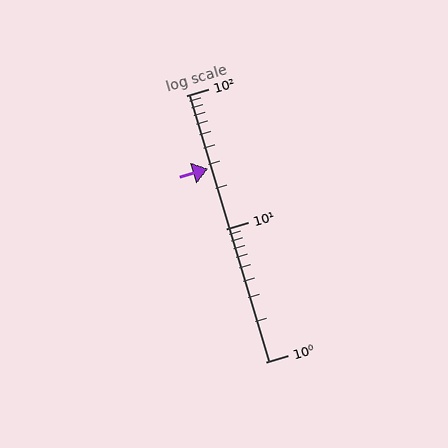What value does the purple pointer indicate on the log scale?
The pointer indicates approximately 28.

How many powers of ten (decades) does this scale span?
The scale spans 2 decades, from 1 to 100.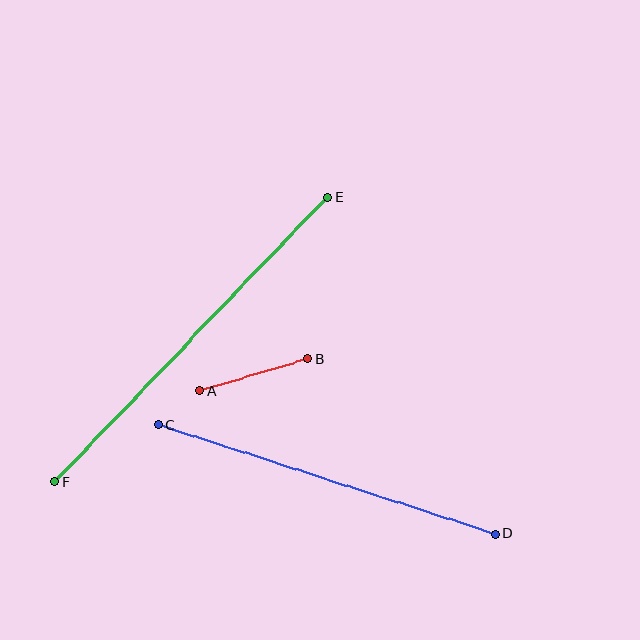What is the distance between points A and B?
The distance is approximately 112 pixels.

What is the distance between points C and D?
The distance is approximately 354 pixels.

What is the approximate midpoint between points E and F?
The midpoint is at approximately (191, 340) pixels.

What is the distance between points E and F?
The distance is approximately 394 pixels.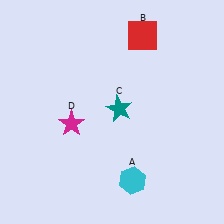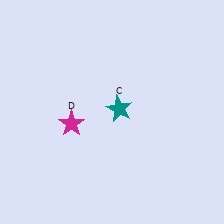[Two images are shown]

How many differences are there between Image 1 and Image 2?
There are 2 differences between the two images.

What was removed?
The cyan hexagon (A), the red square (B) were removed in Image 2.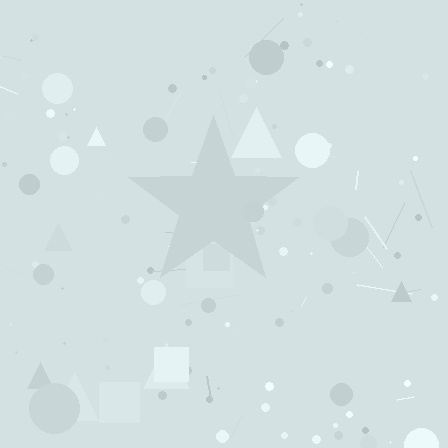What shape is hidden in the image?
A star is hidden in the image.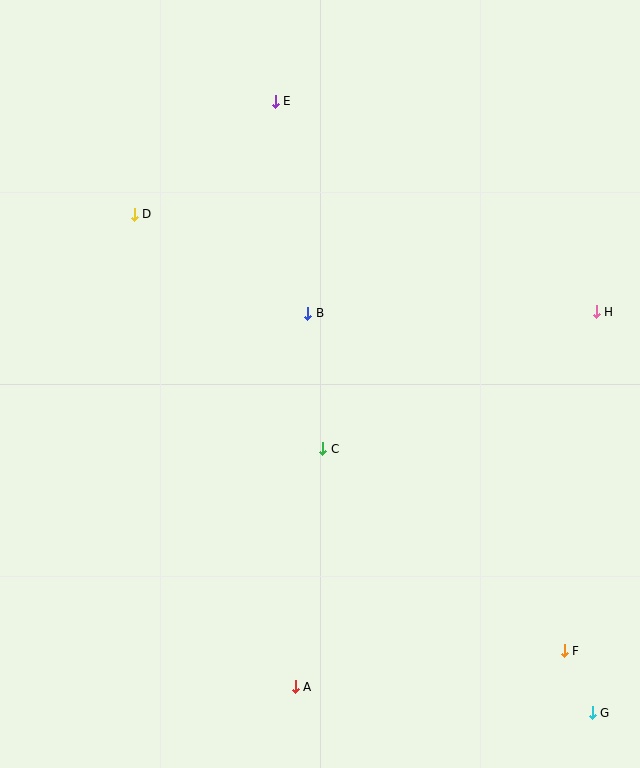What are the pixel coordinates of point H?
Point H is at (596, 312).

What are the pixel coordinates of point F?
Point F is at (564, 651).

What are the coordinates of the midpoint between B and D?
The midpoint between B and D is at (221, 264).